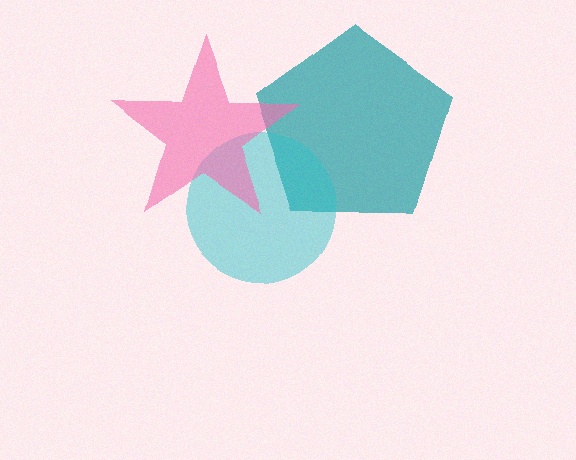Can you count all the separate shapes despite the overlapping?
Yes, there are 3 separate shapes.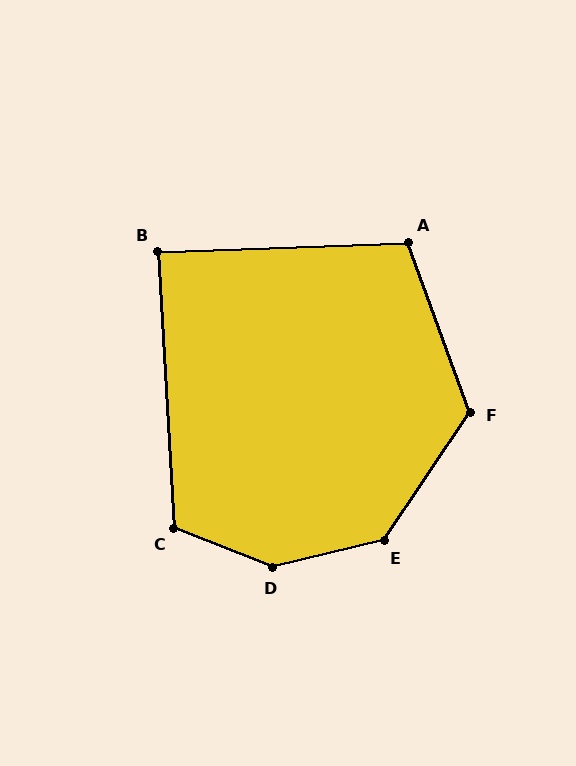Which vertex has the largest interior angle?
D, at approximately 145 degrees.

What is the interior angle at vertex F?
Approximately 126 degrees (obtuse).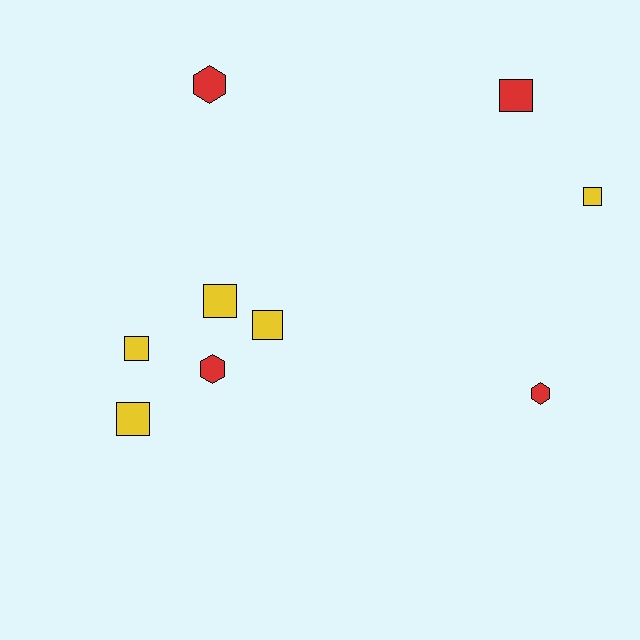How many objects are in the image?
There are 9 objects.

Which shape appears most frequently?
Square, with 6 objects.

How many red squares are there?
There is 1 red square.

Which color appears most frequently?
Yellow, with 5 objects.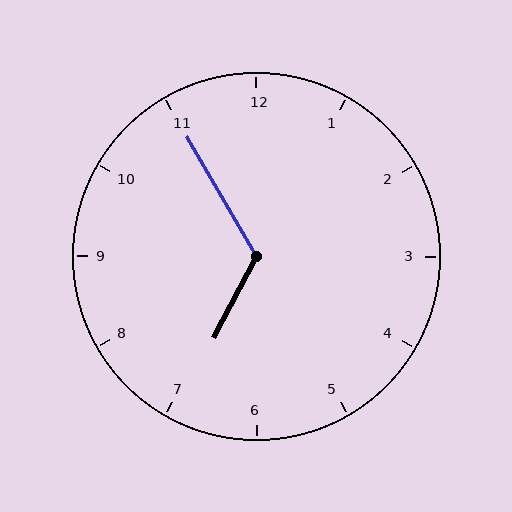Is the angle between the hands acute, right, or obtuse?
It is obtuse.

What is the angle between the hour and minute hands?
Approximately 122 degrees.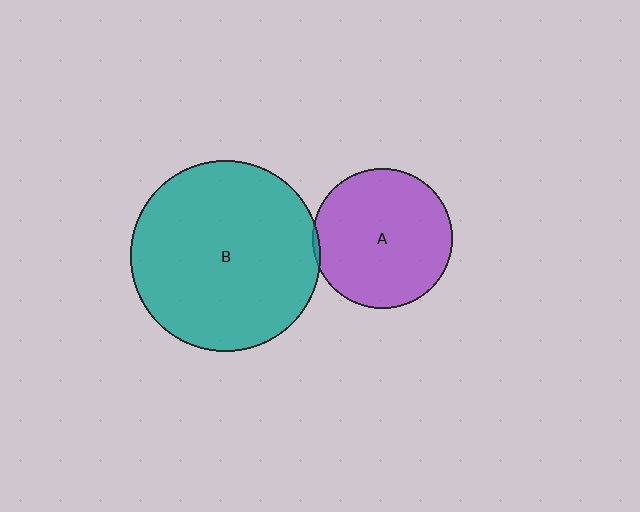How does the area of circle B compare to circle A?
Approximately 1.8 times.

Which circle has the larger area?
Circle B (teal).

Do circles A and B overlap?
Yes.